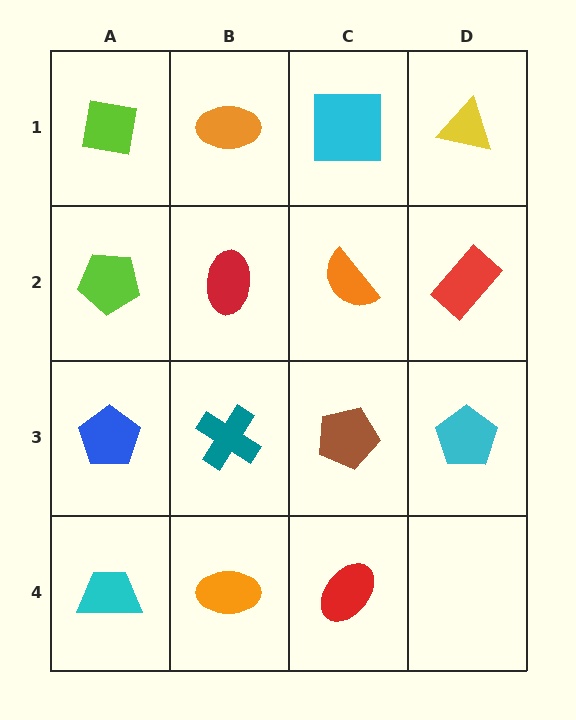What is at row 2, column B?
A red ellipse.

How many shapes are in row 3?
4 shapes.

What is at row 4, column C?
A red ellipse.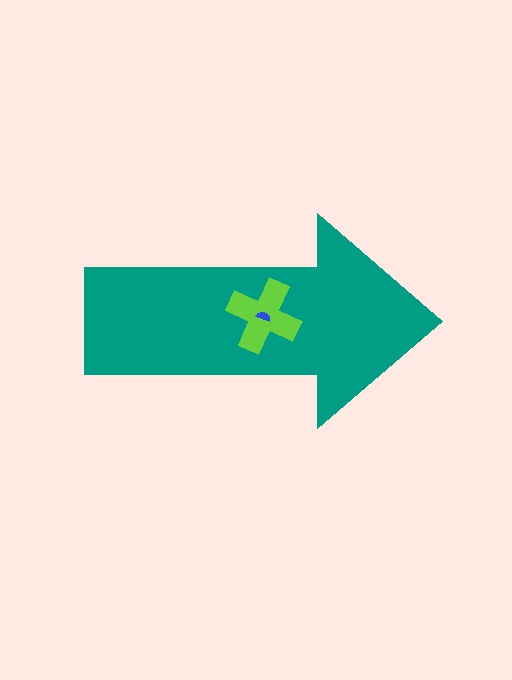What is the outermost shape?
The teal arrow.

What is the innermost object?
The blue semicircle.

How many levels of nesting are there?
3.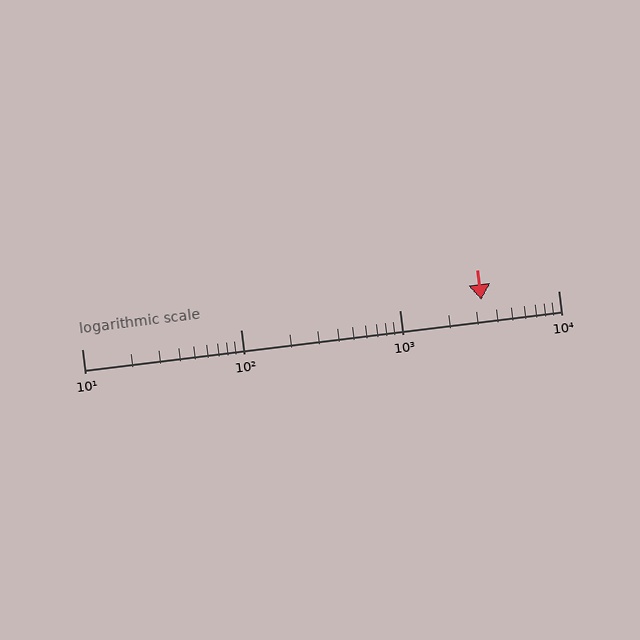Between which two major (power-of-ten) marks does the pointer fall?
The pointer is between 1000 and 10000.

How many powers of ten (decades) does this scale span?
The scale spans 3 decades, from 10 to 10000.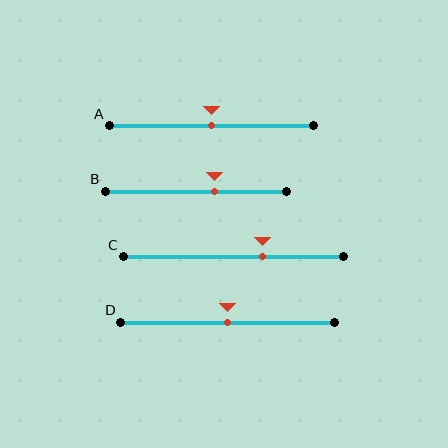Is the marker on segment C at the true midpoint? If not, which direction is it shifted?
No, the marker on segment C is shifted to the right by about 13% of the segment length.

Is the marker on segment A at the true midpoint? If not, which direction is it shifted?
Yes, the marker on segment A is at the true midpoint.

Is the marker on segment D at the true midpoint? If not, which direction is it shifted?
Yes, the marker on segment D is at the true midpoint.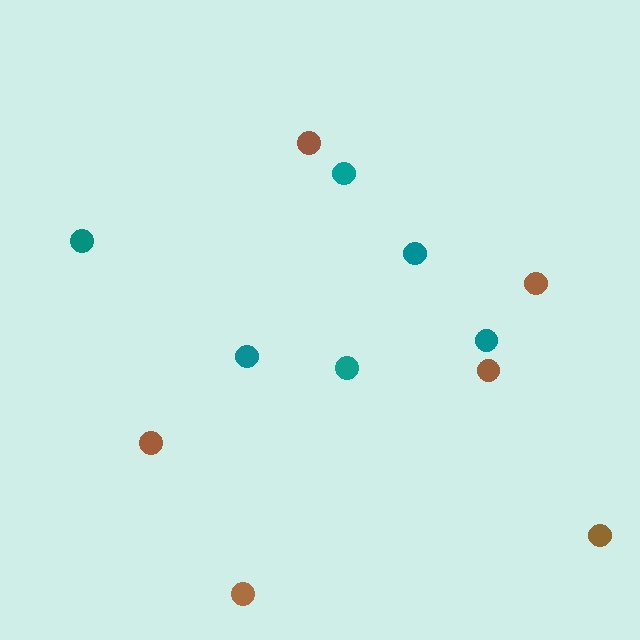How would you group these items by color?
There are 2 groups: one group of brown circles (6) and one group of teal circles (6).